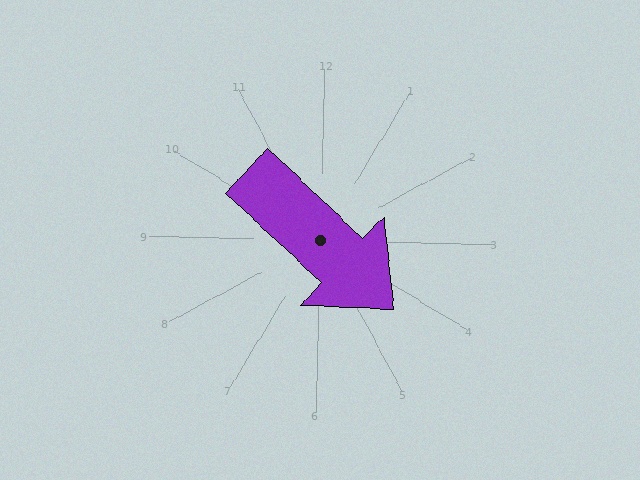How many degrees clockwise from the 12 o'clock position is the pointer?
Approximately 132 degrees.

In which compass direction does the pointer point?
Southeast.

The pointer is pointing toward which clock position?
Roughly 4 o'clock.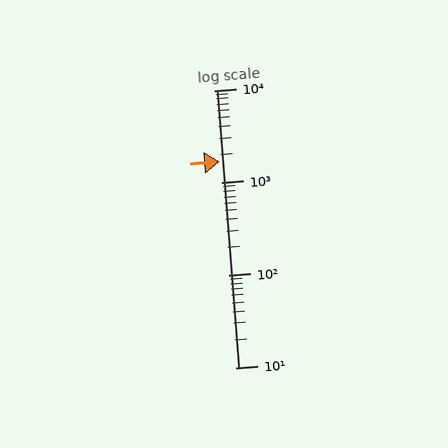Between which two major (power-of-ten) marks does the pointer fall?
The pointer is between 1000 and 10000.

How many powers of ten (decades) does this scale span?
The scale spans 3 decades, from 10 to 10000.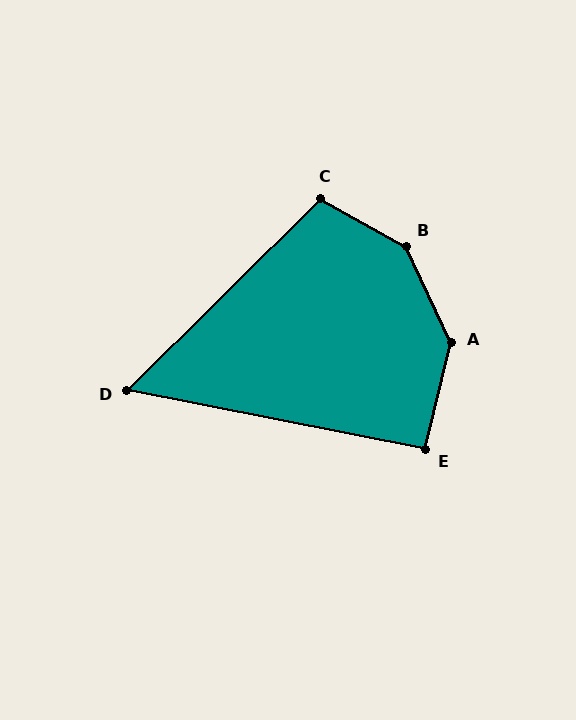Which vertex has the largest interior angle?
B, at approximately 144 degrees.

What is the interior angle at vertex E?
Approximately 92 degrees (approximately right).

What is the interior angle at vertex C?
Approximately 106 degrees (obtuse).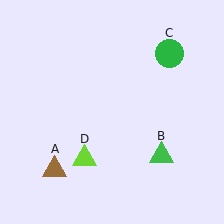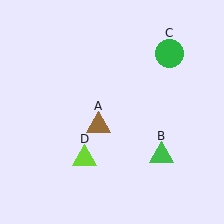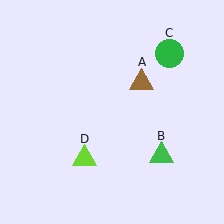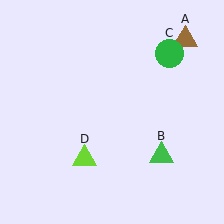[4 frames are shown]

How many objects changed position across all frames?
1 object changed position: brown triangle (object A).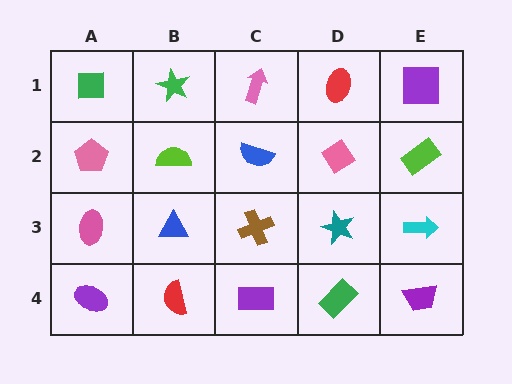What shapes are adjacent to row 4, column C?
A brown cross (row 3, column C), a red semicircle (row 4, column B), a green rectangle (row 4, column D).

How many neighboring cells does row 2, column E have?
3.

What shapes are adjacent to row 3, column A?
A pink pentagon (row 2, column A), a purple ellipse (row 4, column A), a blue triangle (row 3, column B).